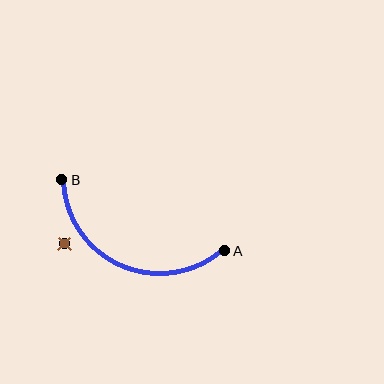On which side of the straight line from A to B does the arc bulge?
The arc bulges below the straight line connecting A and B.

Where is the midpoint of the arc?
The arc midpoint is the point on the curve farthest from the straight line joining A and B. It sits below that line.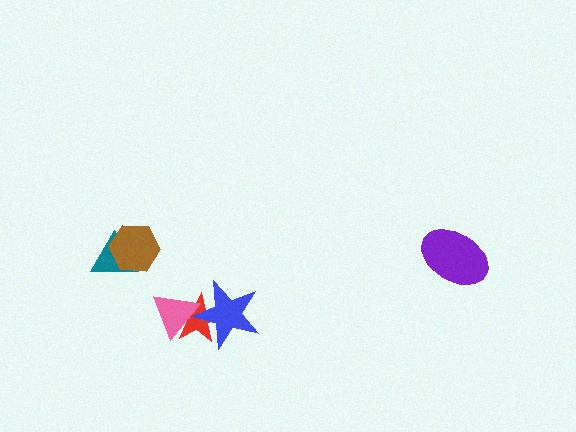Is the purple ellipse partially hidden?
No, no other shape covers it.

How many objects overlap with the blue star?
2 objects overlap with the blue star.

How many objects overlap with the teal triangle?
1 object overlaps with the teal triangle.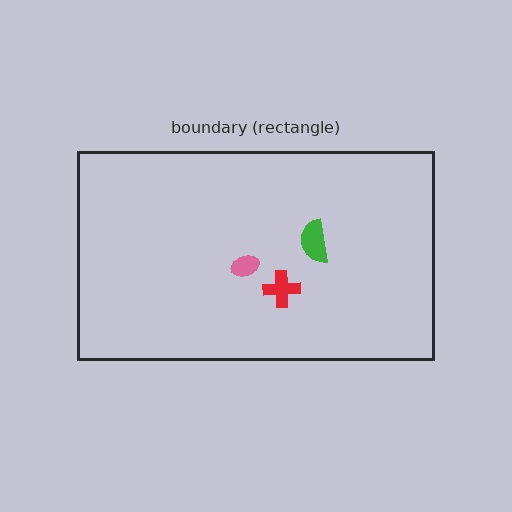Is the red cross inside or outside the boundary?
Inside.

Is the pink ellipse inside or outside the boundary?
Inside.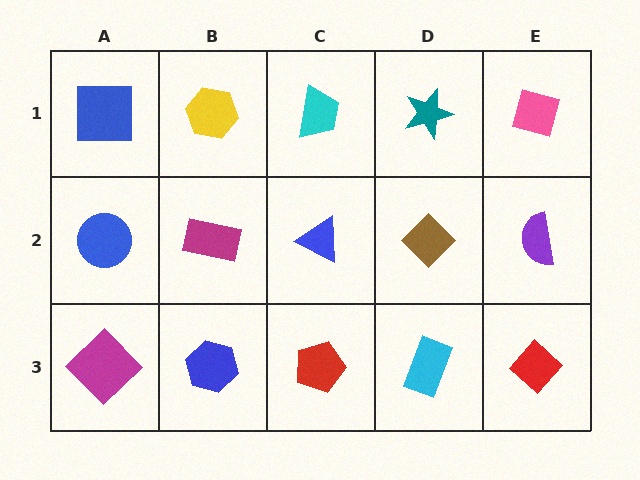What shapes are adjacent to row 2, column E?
A pink diamond (row 1, column E), a red diamond (row 3, column E), a brown diamond (row 2, column D).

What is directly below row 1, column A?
A blue circle.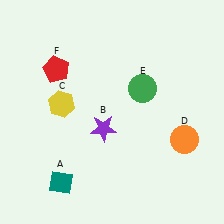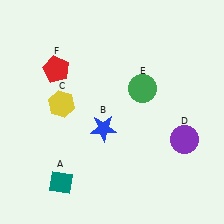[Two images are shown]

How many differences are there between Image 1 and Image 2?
There are 2 differences between the two images.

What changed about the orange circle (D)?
In Image 1, D is orange. In Image 2, it changed to purple.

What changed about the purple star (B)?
In Image 1, B is purple. In Image 2, it changed to blue.